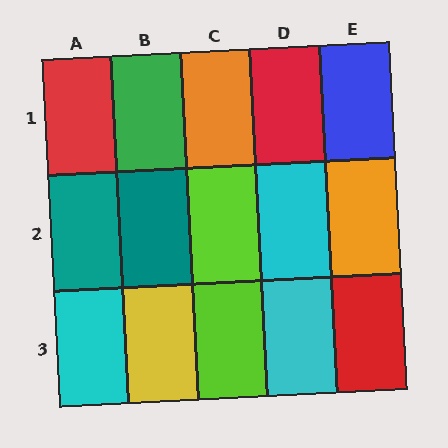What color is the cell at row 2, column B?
Teal.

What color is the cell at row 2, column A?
Teal.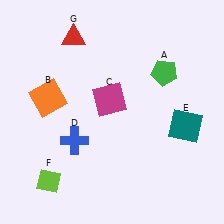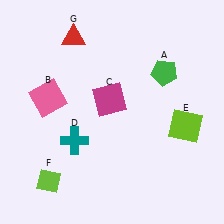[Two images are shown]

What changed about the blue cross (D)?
In Image 1, D is blue. In Image 2, it changed to teal.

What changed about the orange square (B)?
In Image 1, B is orange. In Image 2, it changed to pink.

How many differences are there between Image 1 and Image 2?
There are 3 differences between the two images.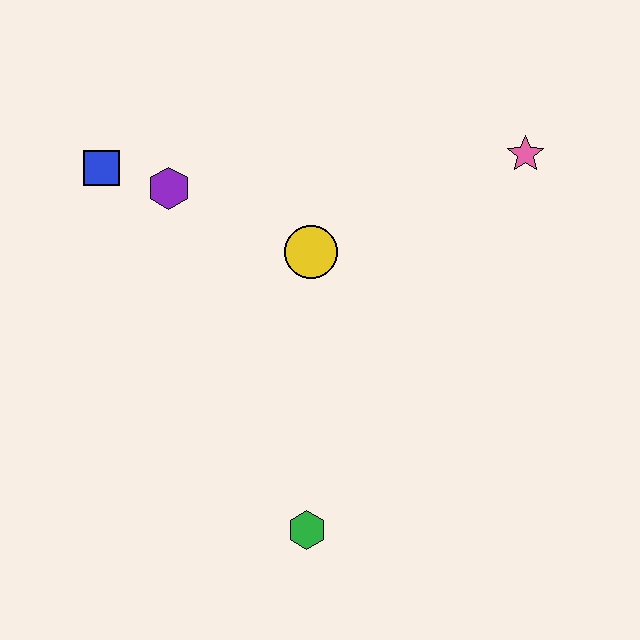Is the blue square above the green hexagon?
Yes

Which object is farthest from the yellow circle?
The green hexagon is farthest from the yellow circle.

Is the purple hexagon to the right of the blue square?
Yes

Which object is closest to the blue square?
The purple hexagon is closest to the blue square.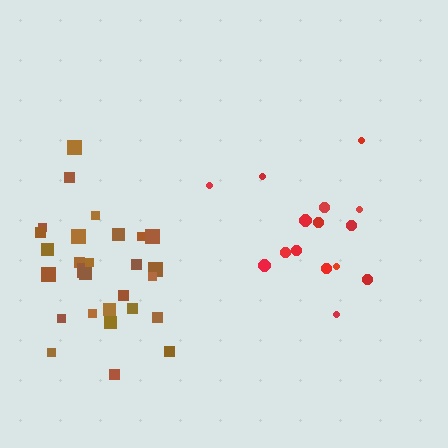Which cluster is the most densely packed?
Brown.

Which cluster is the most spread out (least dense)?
Red.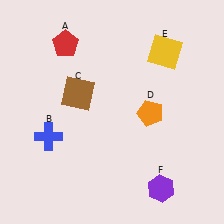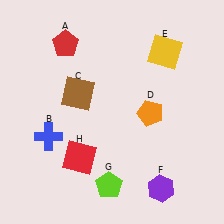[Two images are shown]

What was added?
A lime pentagon (G), a red square (H) were added in Image 2.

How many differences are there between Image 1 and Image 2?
There are 2 differences between the two images.